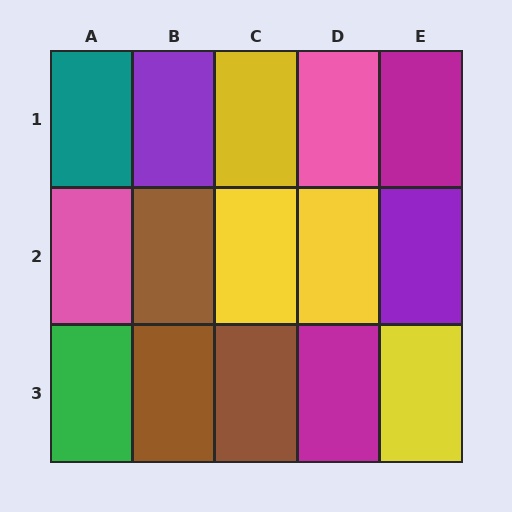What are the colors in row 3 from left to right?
Green, brown, brown, magenta, yellow.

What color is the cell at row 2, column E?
Purple.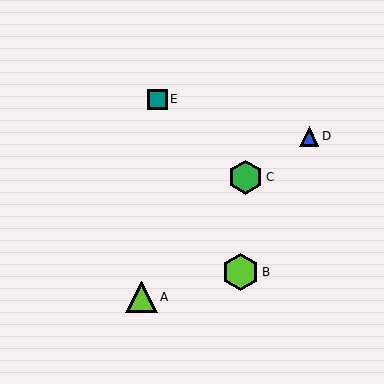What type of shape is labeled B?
Shape B is a lime hexagon.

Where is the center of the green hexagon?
The center of the green hexagon is at (246, 177).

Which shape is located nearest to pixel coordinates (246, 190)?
The green hexagon (labeled C) at (246, 177) is nearest to that location.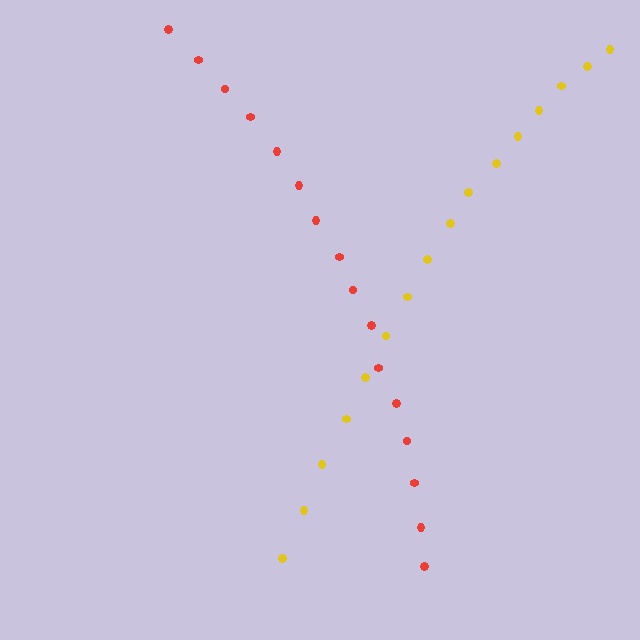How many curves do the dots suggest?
There are 2 distinct paths.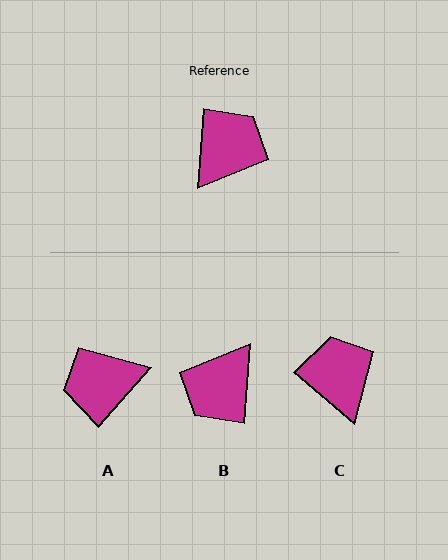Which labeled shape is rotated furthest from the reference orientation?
B, about 180 degrees away.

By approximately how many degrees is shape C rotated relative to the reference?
Approximately 53 degrees counter-clockwise.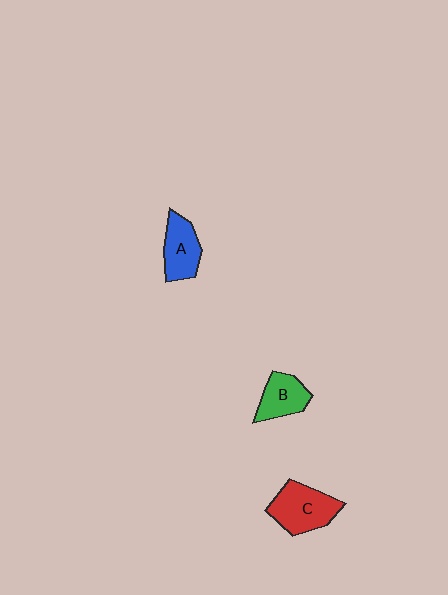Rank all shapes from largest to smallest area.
From largest to smallest: C (red), A (blue), B (green).